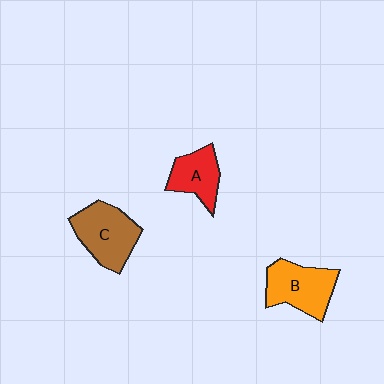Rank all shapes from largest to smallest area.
From largest to smallest: C (brown), B (orange), A (red).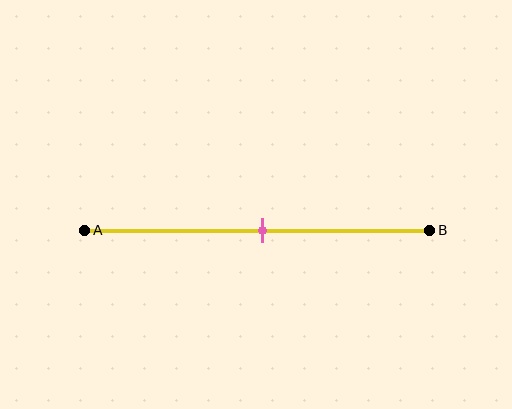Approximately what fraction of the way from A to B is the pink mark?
The pink mark is approximately 50% of the way from A to B.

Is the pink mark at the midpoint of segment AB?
Yes, the mark is approximately at the midpoint.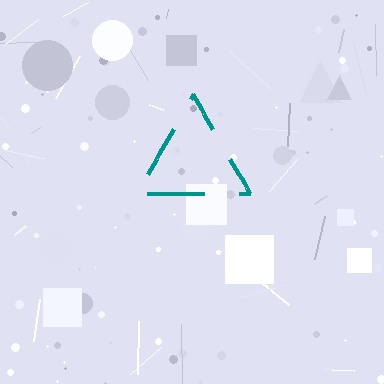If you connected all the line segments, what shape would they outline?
They would outline a triangle.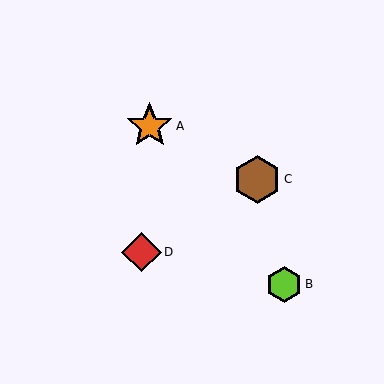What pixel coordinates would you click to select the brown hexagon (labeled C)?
Click at (257, 179) to select the brown hexagon C.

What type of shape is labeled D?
Shape D is a red diamond.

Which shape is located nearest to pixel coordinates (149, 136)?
The orange star (labeled A) at (150, 126) is nearest to that location.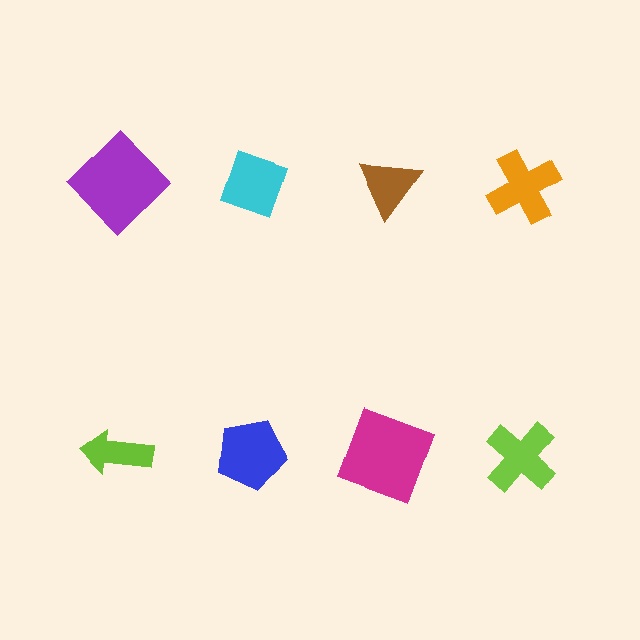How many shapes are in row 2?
4 shapes.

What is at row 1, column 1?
A purple diamond.